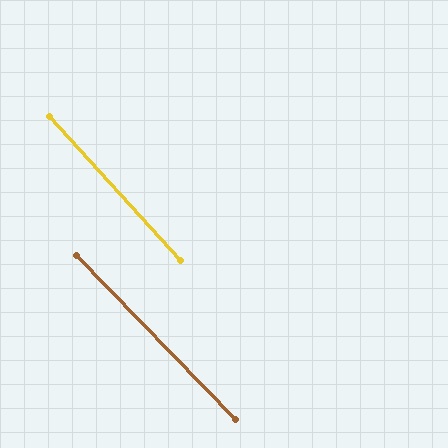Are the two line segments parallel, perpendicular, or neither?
Parallel — their directions differ by only 1.7°.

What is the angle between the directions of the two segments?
Approximately 2 degrees.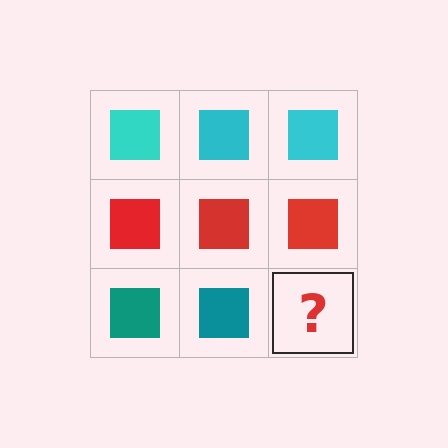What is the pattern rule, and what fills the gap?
The rule is that each row has a consistent color. The gap should be filled with a teal square.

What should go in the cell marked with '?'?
The missing cell should contain a teal square.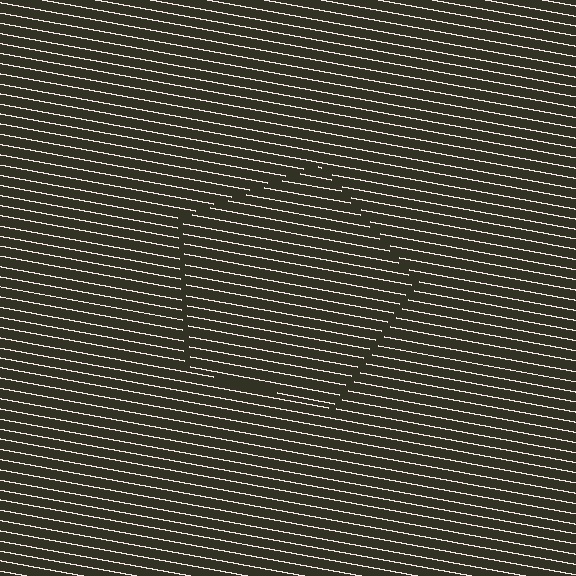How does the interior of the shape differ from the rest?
The interior of the shape contains the same grating, shifted by half a period — the contour is defined by the phase discontinuity where line-ends from the inner and outer gratings abut.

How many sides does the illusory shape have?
5 sides — the line-ends trace a pentagon.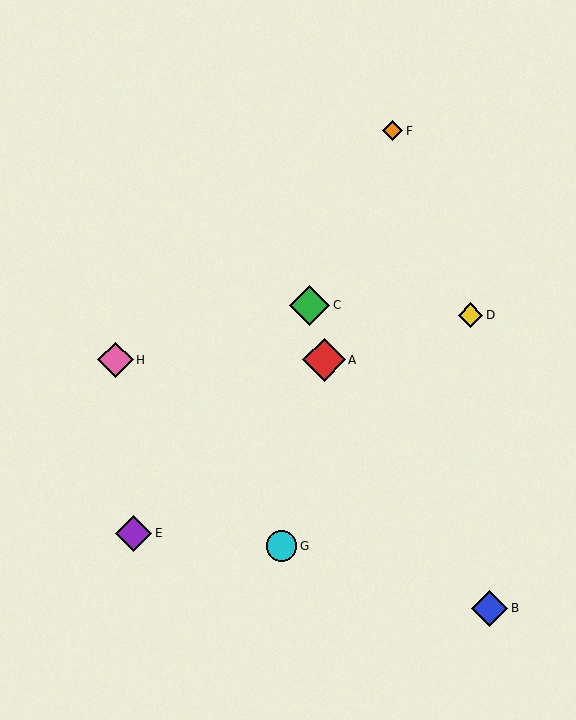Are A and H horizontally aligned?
Yes, both are at y≈360.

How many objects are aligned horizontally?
2 objects (A, H) are aligned horizontally.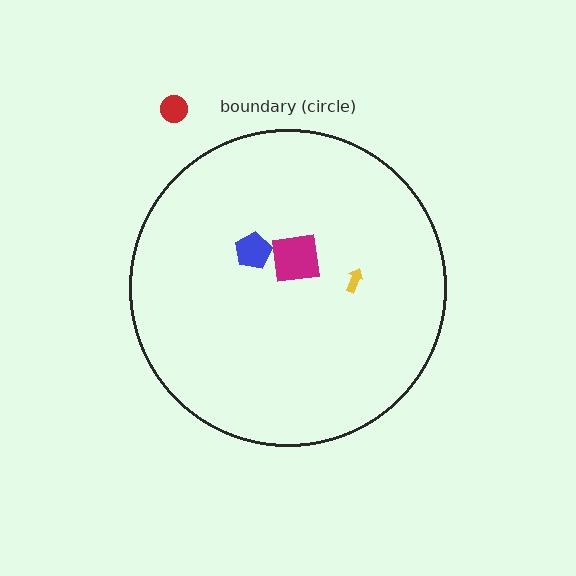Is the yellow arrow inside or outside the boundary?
Inside.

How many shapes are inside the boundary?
3 inside, 1 outside.